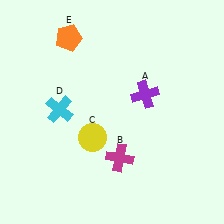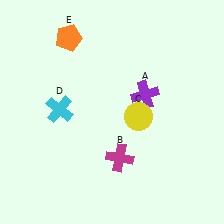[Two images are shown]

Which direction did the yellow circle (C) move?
The yellow circle (C) moved right.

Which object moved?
The yellow circle (C) moved right.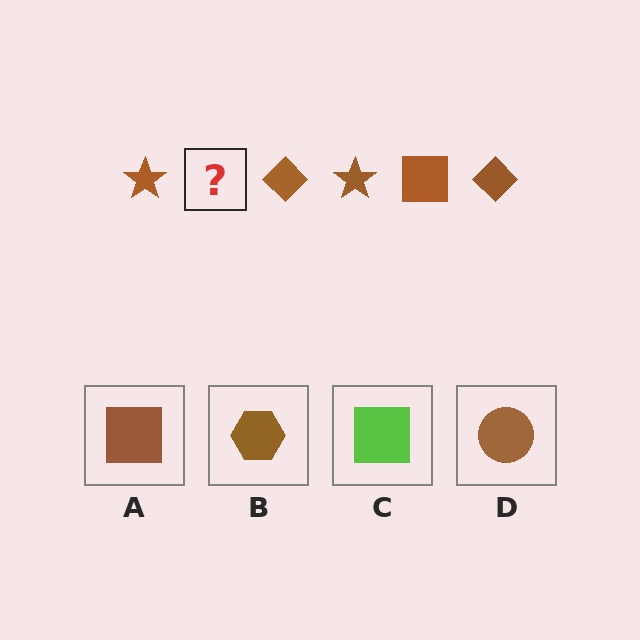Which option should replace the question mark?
Option A.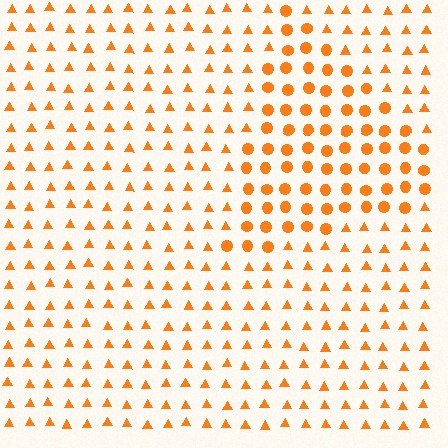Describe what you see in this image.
The image is filled with small orange elements arranged in a uniform grid. A triangle-shaped region contains circles, while the surrounding area contains triangles. The boundary is defined purely by the change in element shape.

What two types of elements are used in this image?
The image uses circles inside the triangle region and triangles outside it.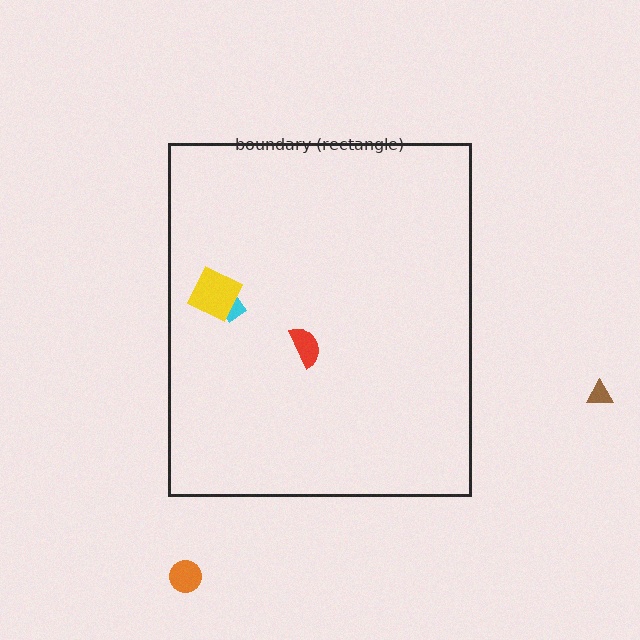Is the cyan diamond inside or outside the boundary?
Inside.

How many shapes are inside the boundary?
3 inside, 2 outside.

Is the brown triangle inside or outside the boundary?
Outside.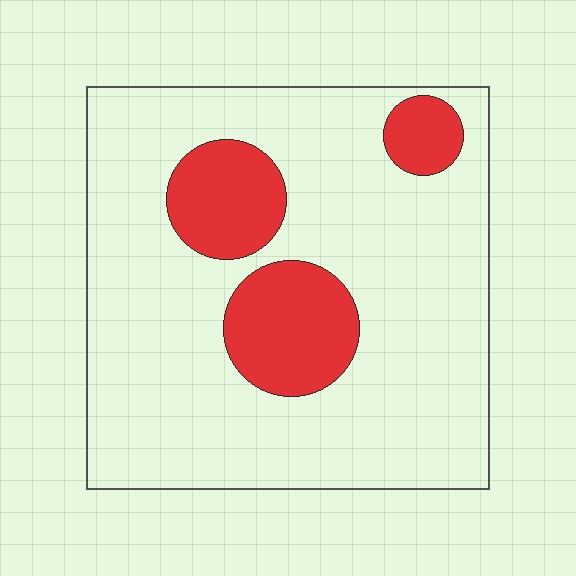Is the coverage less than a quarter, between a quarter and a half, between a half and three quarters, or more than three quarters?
Less than a quarter.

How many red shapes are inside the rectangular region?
3.